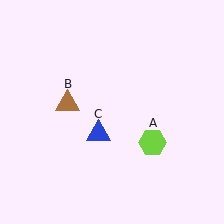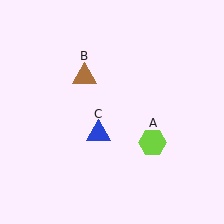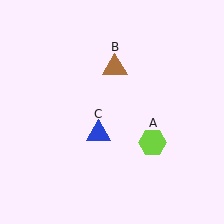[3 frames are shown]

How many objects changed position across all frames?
1 object changed position: brown triangle (object B).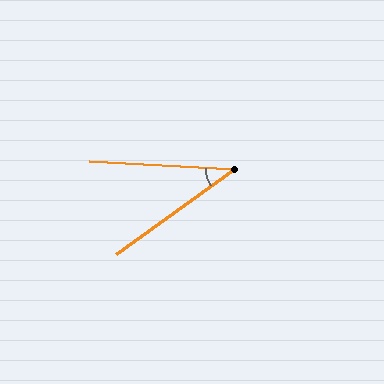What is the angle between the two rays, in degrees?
Approximately 39 degrees.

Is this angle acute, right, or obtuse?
It is acute.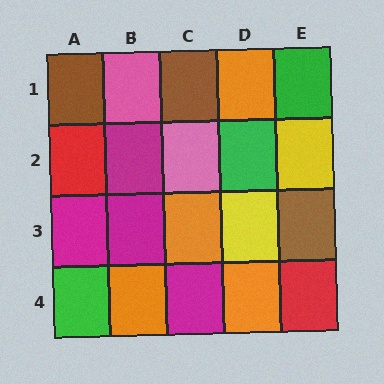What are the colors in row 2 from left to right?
Red, magenta, pink, green, yellow.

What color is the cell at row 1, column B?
Pink.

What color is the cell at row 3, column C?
Orange.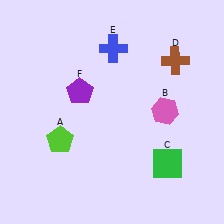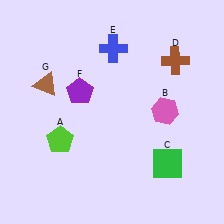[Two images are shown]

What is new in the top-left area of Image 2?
A brown triangle (G) was added in the top-left area of Image 2.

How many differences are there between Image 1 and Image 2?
There is 1 difference between the two images.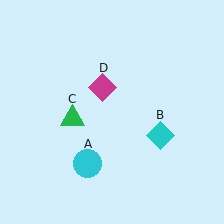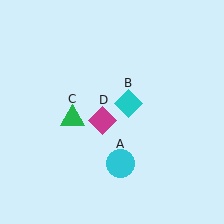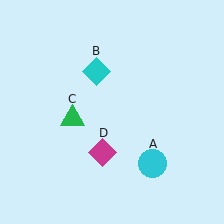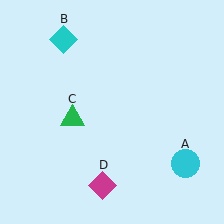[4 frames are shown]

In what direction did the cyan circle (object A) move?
The cyan circle (object A) moved right.